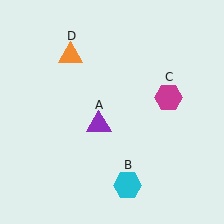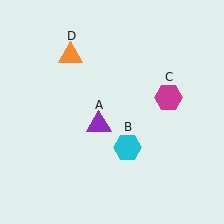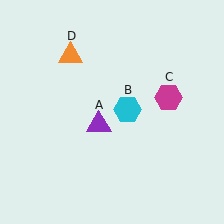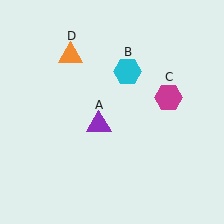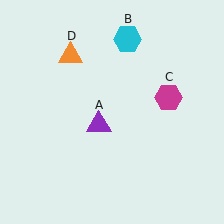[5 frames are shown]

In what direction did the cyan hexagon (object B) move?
The cyan hexagon (object B) moved up.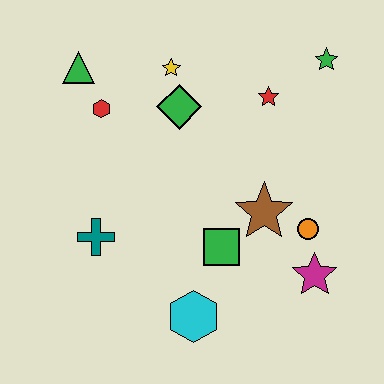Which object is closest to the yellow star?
The green diamond is closest to the yellow star.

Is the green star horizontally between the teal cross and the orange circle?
No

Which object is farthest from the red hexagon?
The magenta star is farthest from the red hexagon.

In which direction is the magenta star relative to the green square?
The magenta star is to the right of the green square.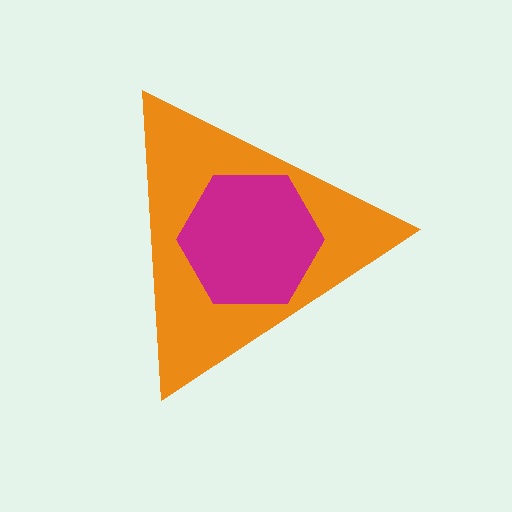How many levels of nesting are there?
2.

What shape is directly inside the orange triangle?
The magenta hexagon.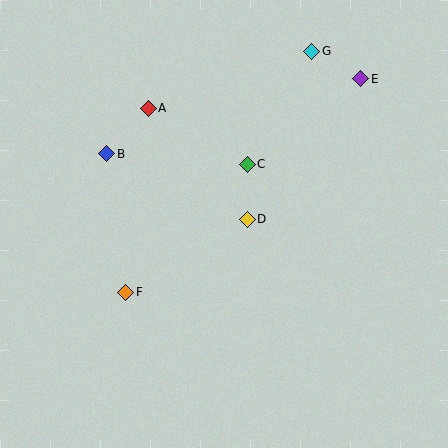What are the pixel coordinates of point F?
Point F is at (126, 292).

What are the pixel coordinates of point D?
Point D is at (247, 219).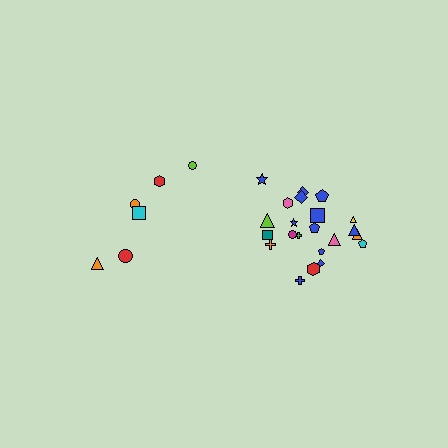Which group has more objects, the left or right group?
The right group.